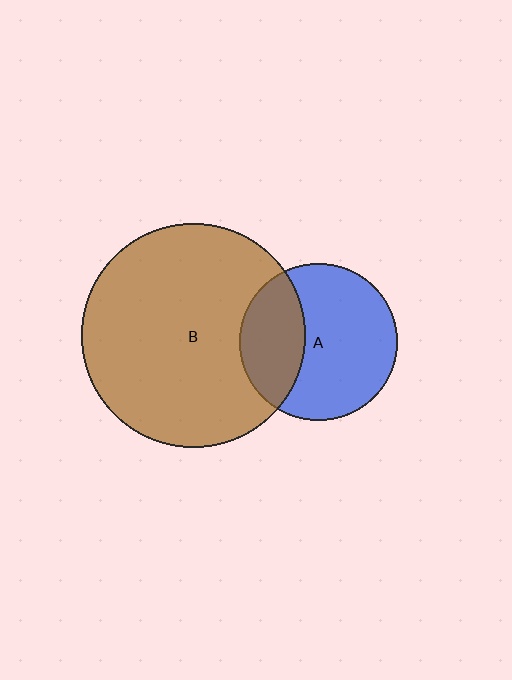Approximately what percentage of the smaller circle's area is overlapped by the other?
Approximately 35%.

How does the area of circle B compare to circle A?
Approximately 2.0 times.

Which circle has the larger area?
Circle B (brown).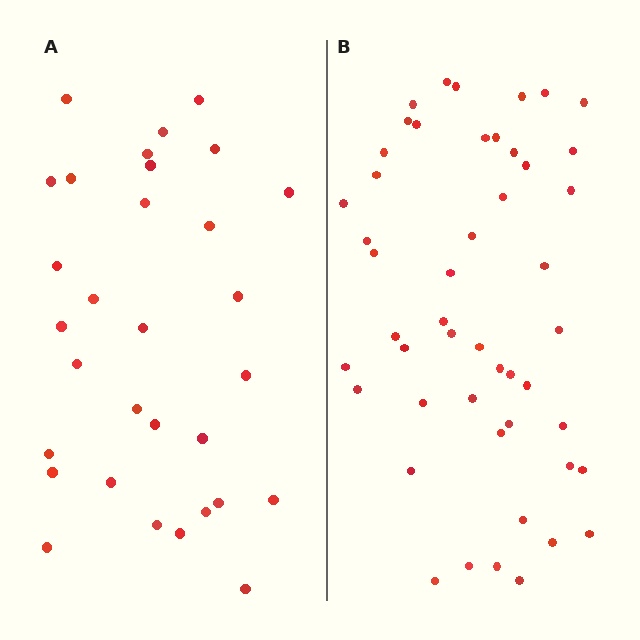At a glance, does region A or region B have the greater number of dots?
Region B (the right region) has more dots.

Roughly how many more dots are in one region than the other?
Region B has approximately 20 more dots than region A.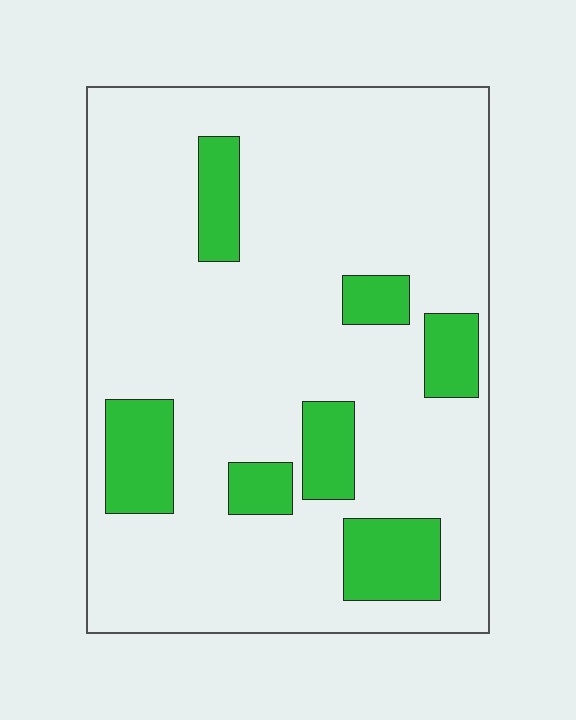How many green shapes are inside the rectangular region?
7.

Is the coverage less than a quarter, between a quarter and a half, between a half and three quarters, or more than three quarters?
Less than a quarter.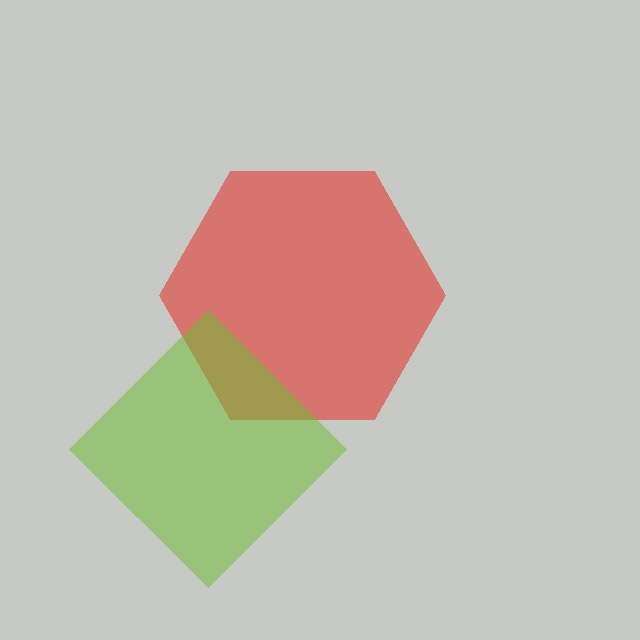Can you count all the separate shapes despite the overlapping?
Yes, there are 2 separate shapes.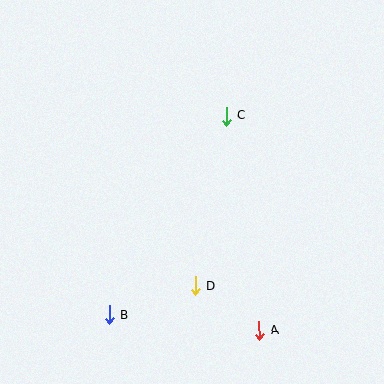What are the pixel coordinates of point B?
Point B is at (110, 315).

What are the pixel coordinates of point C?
Point C is at (226, 116).